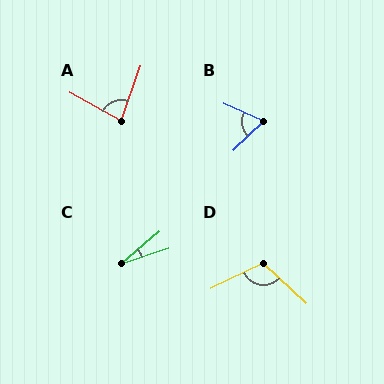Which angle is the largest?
D, at approximately 111 degrees.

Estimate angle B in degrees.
Approximately 68 degrees.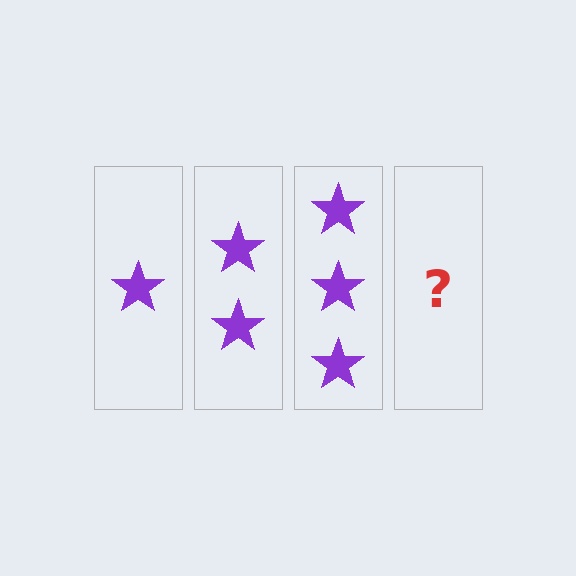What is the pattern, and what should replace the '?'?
The pattern is that each step adds one more star. The '?' should be 4 stars.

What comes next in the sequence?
The next element should be 4 stars.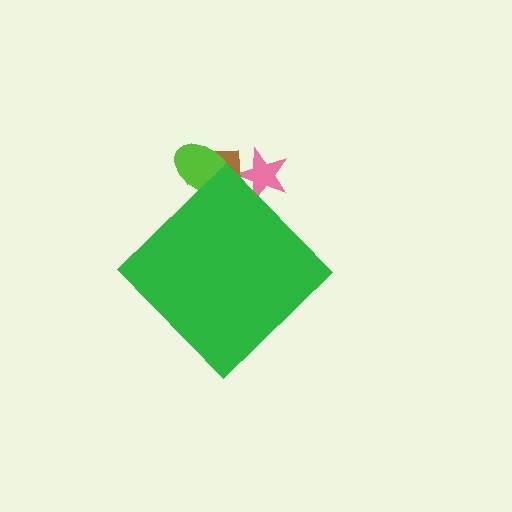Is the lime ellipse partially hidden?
Yes, the lime ellipse is partially hidden behind the green diamond.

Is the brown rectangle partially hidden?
Yes, the brown rectangle is partially hidden behind the green diamond.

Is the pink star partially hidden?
Yes, the pink star is partially hidden behind the green diamond.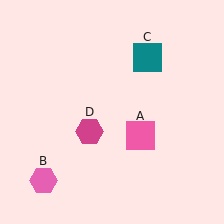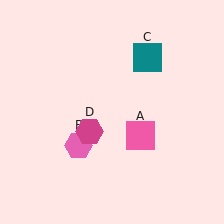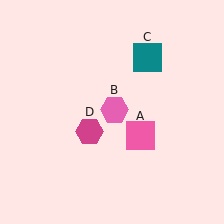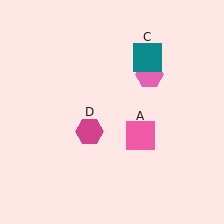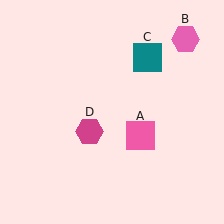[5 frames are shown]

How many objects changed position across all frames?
1 object changed position: pink hexagon (object B).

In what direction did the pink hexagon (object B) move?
The pink hexagon (object B) moved up and to the right.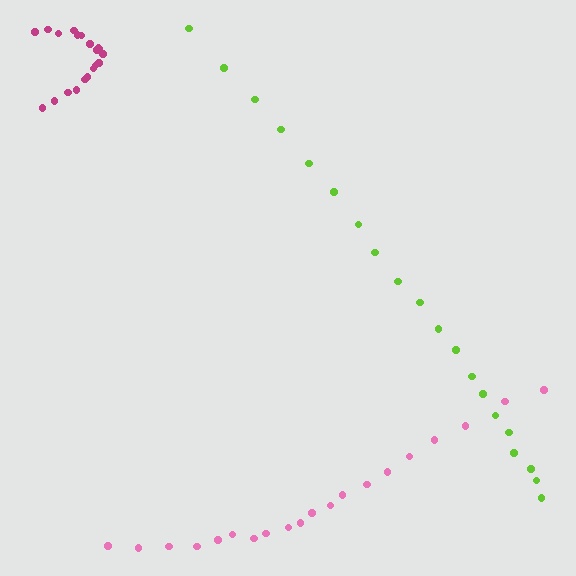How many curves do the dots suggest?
There are 3 distinct paths.